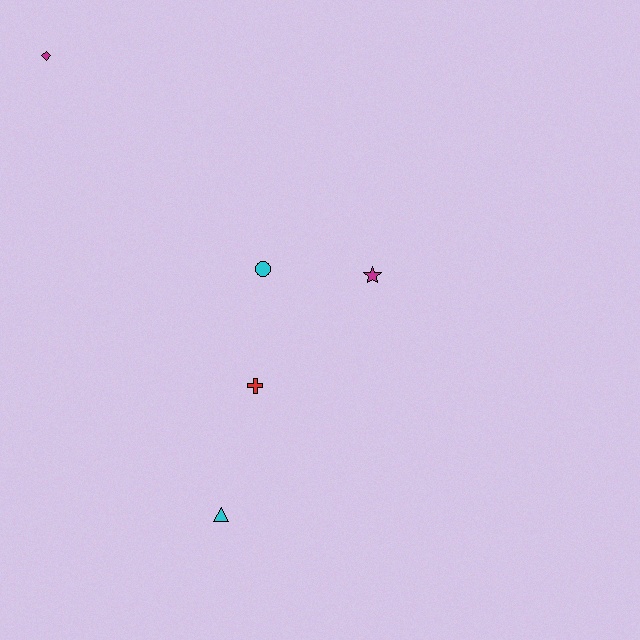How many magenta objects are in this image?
There are 2 magenta objects.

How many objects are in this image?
There are 5 objects.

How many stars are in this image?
There is 1 star.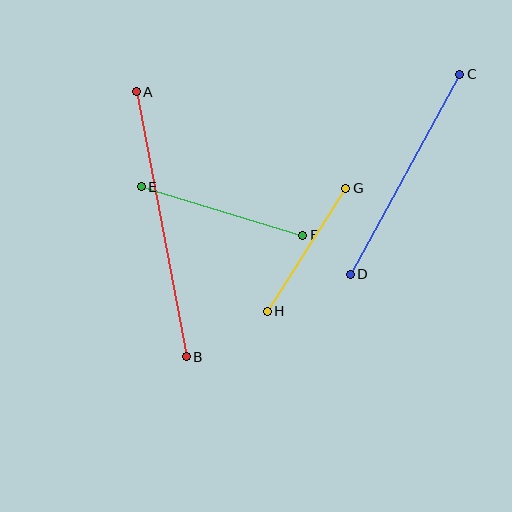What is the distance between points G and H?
The distance is approximately 146 pixels.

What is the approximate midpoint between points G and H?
The midpoint is at approximately (306, 250) pixels.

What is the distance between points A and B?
The distance is approximately 270 pixels.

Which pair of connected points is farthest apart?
Points A and B are farthest apart.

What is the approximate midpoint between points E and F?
The midpoint is at approximately (222, 211) pixels.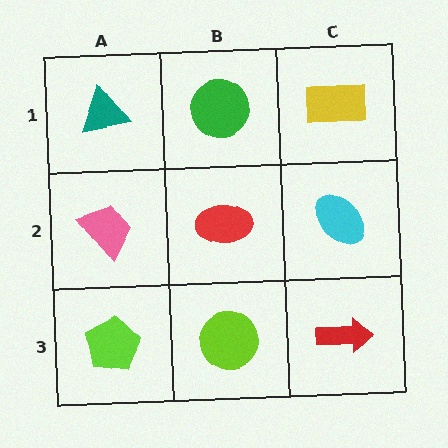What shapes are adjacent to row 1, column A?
A pink trapezoid (row 2, column A), a green circle (row 1, column B).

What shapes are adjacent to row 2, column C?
A yellow rectangle (row 1, column C), a red arrow (row 3, column C), a red ellipse (row 2, column B).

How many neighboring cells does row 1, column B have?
3.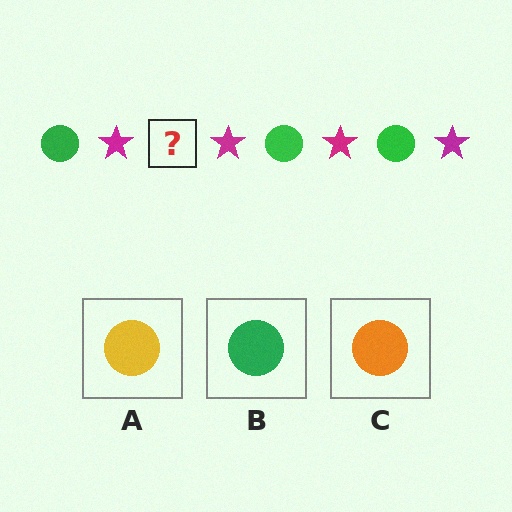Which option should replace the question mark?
Option B.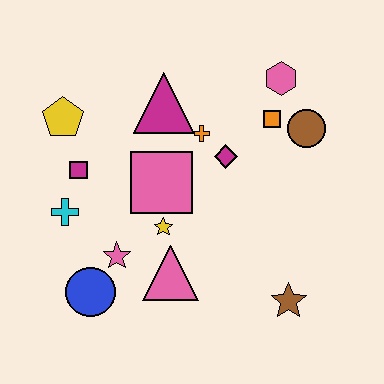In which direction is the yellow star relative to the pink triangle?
The yellow star is above the pink triangle.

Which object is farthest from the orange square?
The blue circle is farthest from the orange square.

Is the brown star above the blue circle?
No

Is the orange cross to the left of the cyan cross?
No